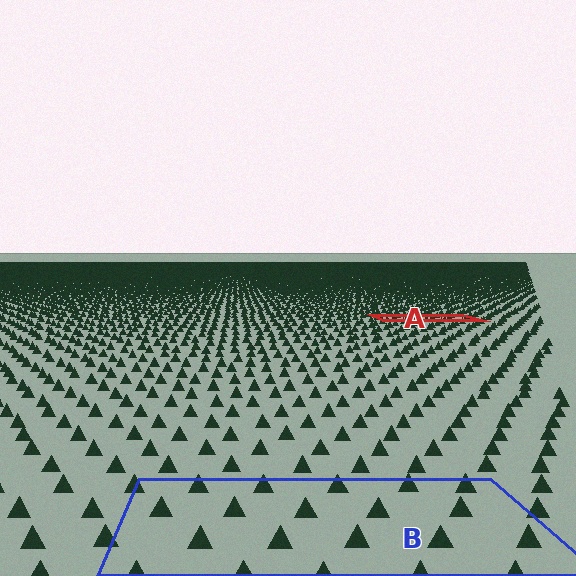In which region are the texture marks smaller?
The texture marks are smaller in region A, because it is farther away.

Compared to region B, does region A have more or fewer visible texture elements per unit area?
Region A has more texture elements per unit area — they are packed more densely because it is farther away.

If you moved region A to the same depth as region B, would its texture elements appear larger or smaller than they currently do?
They would appear larger. At a closer depth, the same texture elements are projected at a bigger on-screen size.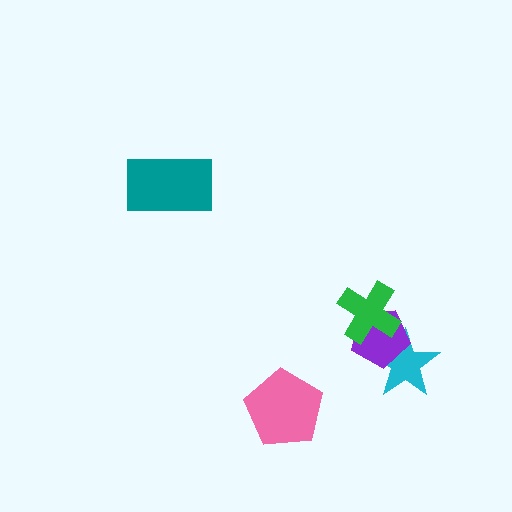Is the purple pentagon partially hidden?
Yes, it is partially covered by another shape.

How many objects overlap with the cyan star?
1 object overlaps with the cyan star.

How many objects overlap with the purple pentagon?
2 objects overlap with the purple pentagon.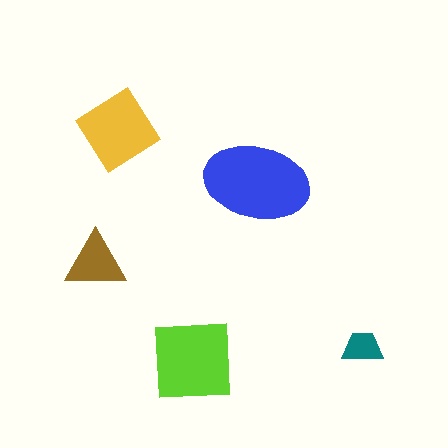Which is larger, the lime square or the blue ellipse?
The blue ellipse.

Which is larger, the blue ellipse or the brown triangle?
The blue ellipse.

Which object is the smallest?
The teal trapezoid.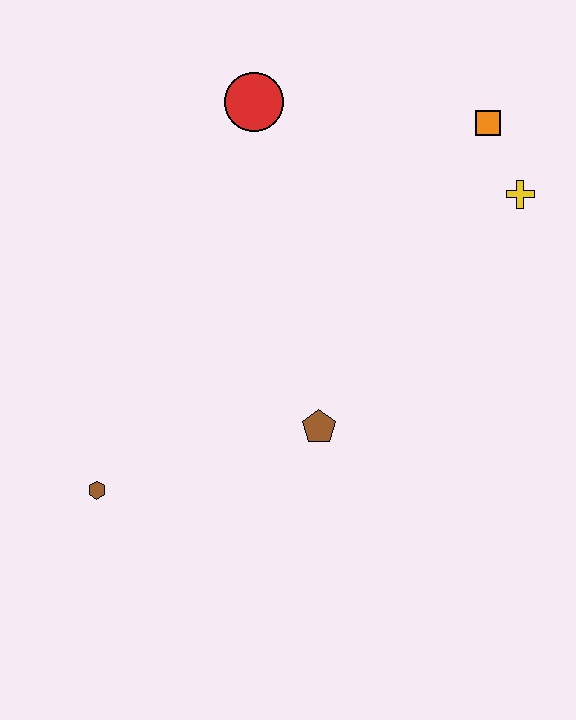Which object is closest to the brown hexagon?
The brown pentagon is closest to the brown hexagon.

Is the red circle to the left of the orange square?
Yes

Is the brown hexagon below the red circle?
Yes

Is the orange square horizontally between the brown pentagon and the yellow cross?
Yes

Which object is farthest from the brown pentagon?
The orange square is farthest from the brown pentagon.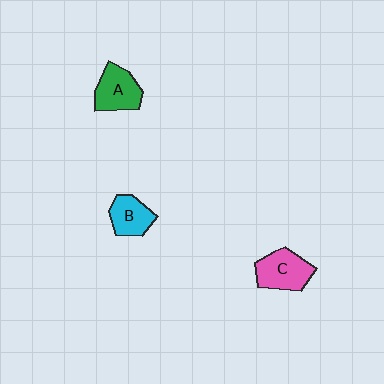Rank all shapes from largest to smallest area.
From largest to smallest: C (pink), A (green), B (cyan).